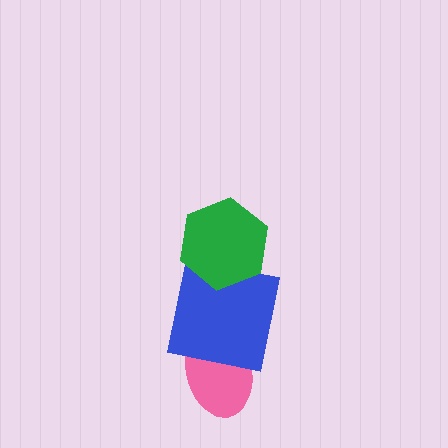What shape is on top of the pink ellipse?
The blue square is on top of the pink ellipse.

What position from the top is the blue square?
The blue square is 2nd from the top.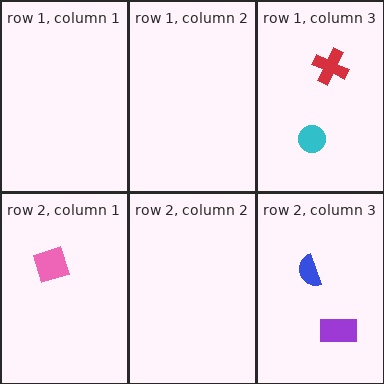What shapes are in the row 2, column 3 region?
The purple rectangle, the blue semicircle.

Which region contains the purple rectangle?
The row 2, column 3 region.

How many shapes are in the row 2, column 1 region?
1.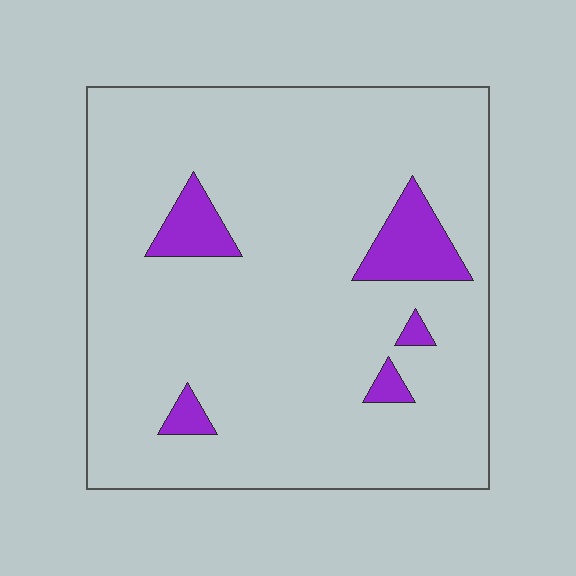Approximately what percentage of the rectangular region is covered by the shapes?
Approximately 10%.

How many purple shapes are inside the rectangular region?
5.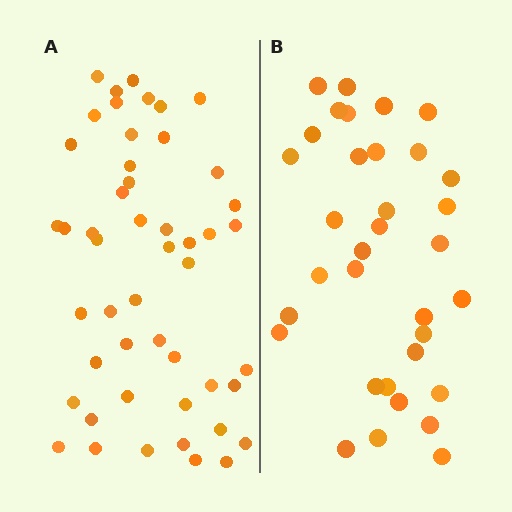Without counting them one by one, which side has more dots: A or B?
Region A (the left region) has more dots.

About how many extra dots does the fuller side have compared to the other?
Region A has approximately 15 more dots than region B.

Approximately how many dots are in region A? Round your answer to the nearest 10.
About 50 dots. (The exact count is 49, which rounds to 50.)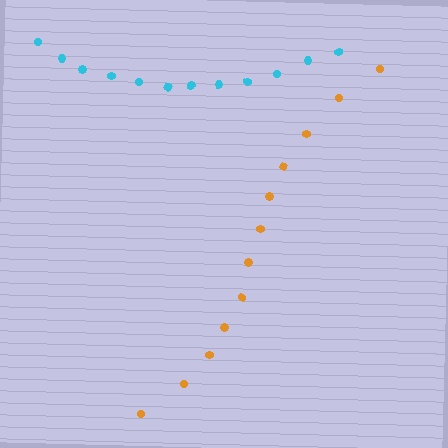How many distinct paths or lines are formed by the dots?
There are 2 distinct paths.